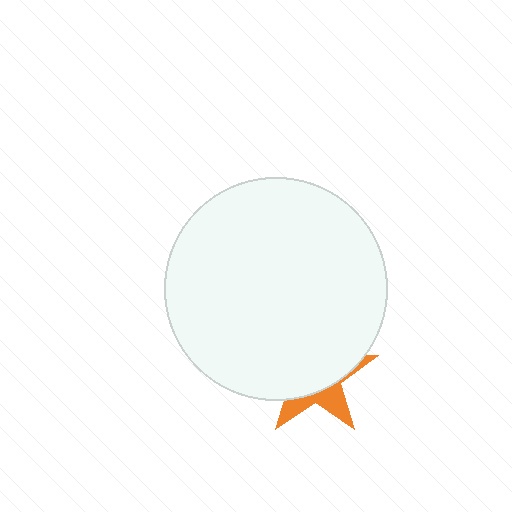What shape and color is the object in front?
The object in front is a white circle.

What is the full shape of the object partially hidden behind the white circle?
The partially hidden object is an orange star.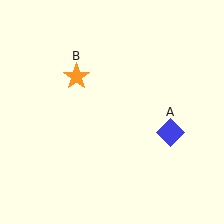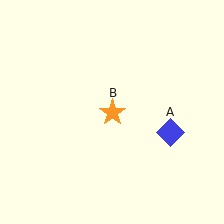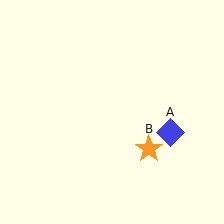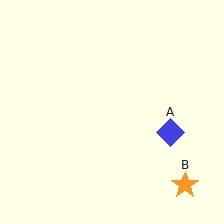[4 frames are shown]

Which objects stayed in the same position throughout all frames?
Blue diamond (object A) remained stationary.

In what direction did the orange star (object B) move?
The orange star (object B) moved down and to the right.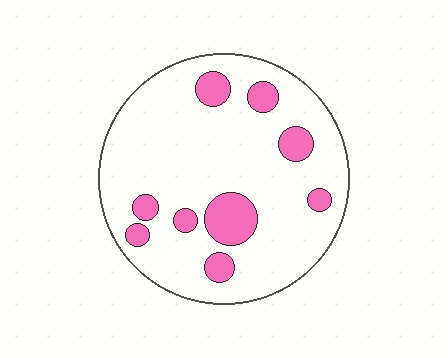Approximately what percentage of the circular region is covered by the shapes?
Approximately 15%.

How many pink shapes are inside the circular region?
9.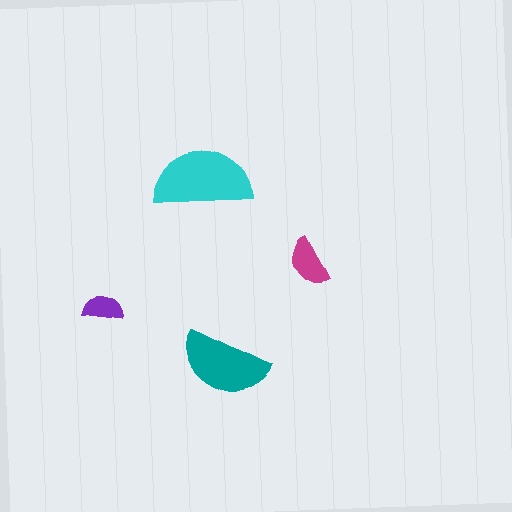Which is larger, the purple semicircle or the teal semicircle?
The teal one.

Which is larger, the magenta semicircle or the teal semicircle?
The teal one.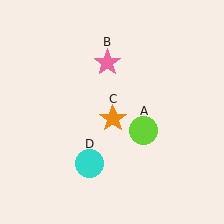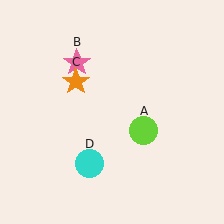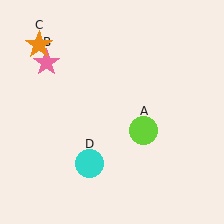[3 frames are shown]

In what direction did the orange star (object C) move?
The orange star (object C) moved up and to the left.